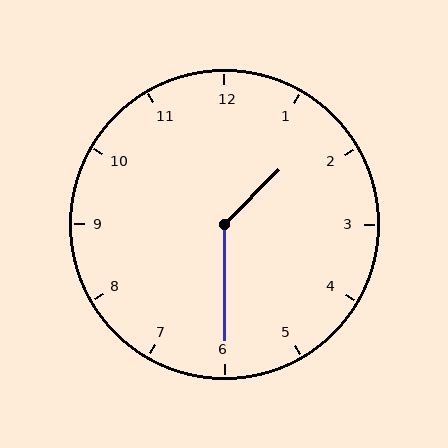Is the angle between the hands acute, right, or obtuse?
It is obtuse.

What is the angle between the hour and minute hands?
Approximately 135 degrees.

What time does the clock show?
1:30.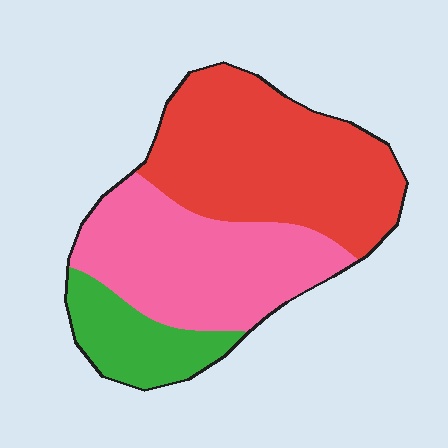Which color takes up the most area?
Red, at roughly 45%.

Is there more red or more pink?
Red.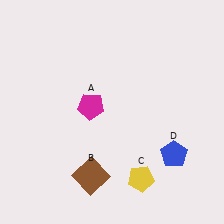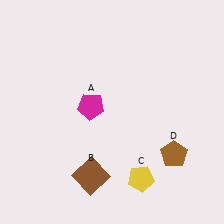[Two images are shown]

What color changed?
The pentagon (D) changed from blue in Image 1 to brown in Image 2.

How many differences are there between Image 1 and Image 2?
There is 1 difference between the two images.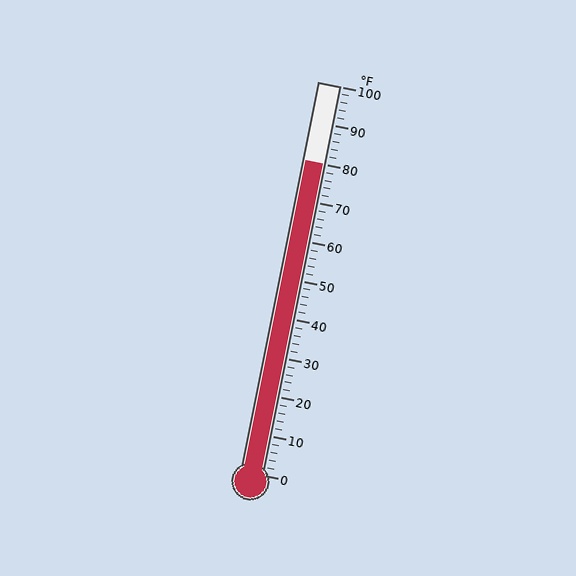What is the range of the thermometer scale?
The thermometer scale ranges from 0°F to 100°F.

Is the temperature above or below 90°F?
The temperature is below 90°F.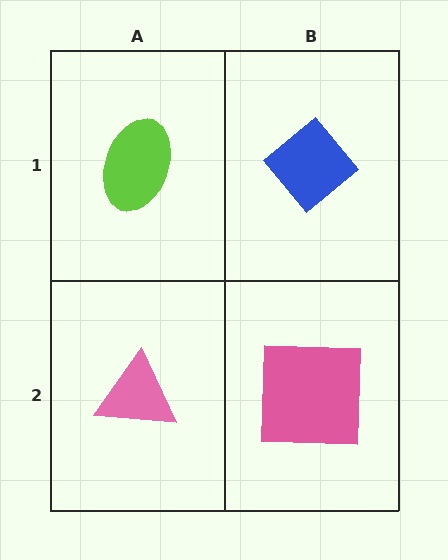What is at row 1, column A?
A lime ellipse.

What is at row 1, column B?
A blue diamond.